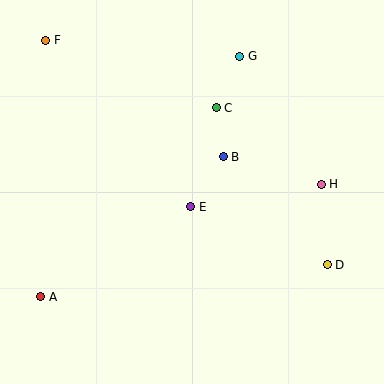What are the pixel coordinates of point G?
Point G is at (240, 56).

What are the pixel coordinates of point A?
Point A is at (41, 297).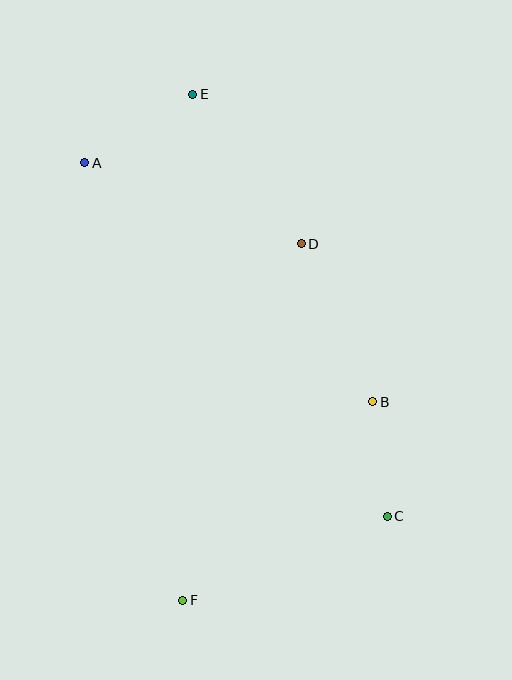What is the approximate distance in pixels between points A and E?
The distance between A and E is approximately 128 pixels.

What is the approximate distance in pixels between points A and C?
The distance between A and C is approximately 465 pixels.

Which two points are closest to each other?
Points B and C are closest to each other.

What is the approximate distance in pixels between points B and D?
The distance between B and D is approximately 173 pixels.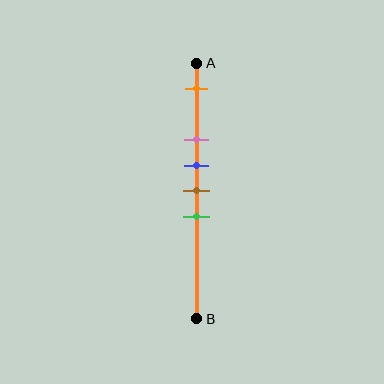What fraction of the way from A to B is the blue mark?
The blue mark is approximately 40% (0.4) of the way from A to B.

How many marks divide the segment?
There are 5 marks dividing the segment.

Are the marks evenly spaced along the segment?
No, the marks are not evenly spaced.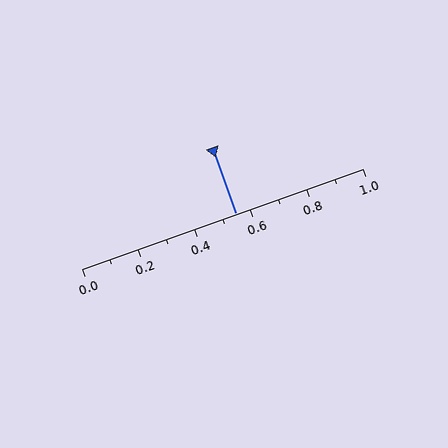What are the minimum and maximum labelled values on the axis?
The axis runs from 0.0 to 1.0.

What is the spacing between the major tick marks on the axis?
The major ticks are spaced 0.2 apart.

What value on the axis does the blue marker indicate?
The marker indicates approximately 0.55.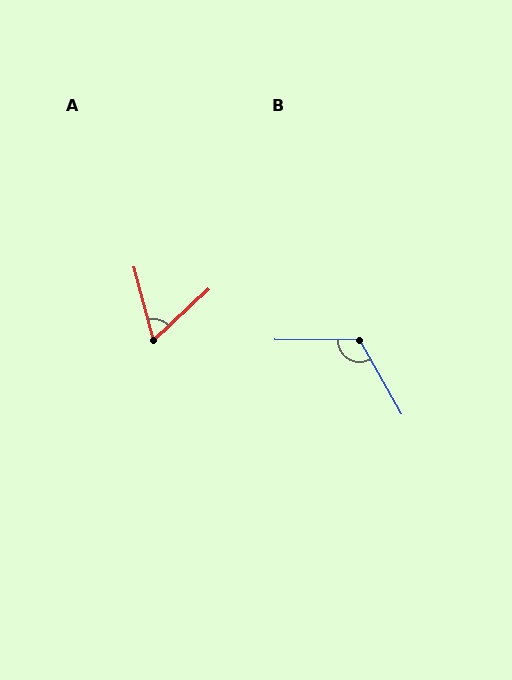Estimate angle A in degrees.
Approximately 62 degrees.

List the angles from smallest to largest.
A (62°), B (120°).